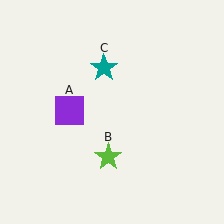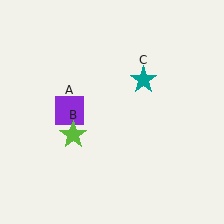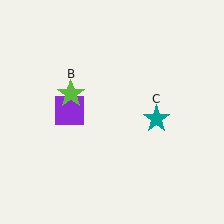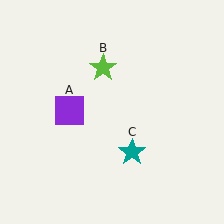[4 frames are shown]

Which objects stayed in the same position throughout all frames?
Purple square (object A) remained stationary.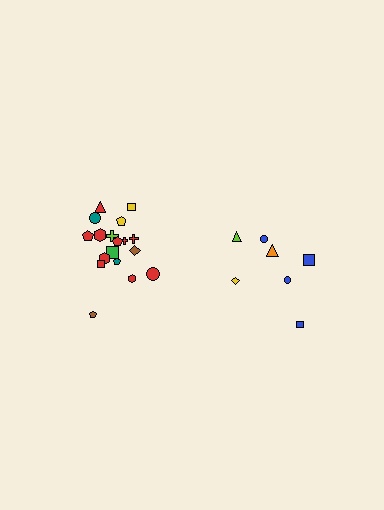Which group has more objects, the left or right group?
The left group.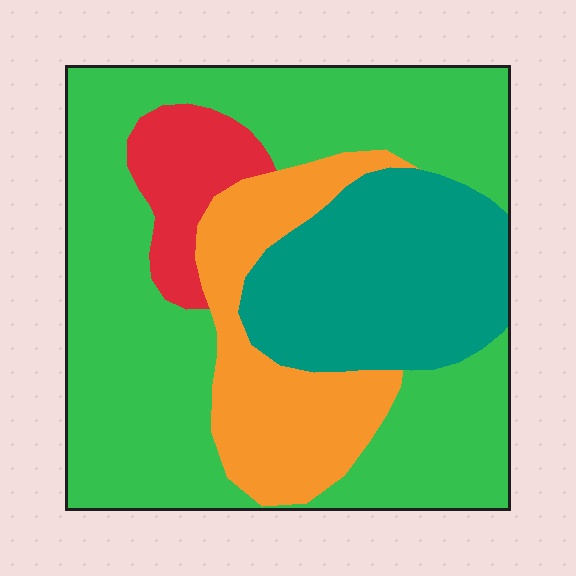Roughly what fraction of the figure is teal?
Teal takes up about one fifth (1/5) of the figure.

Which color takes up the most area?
Green, at roughly 55%.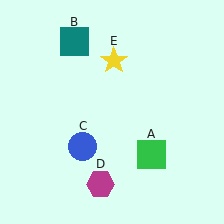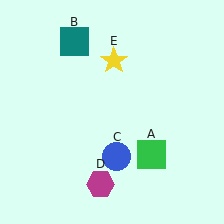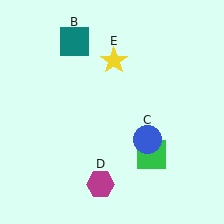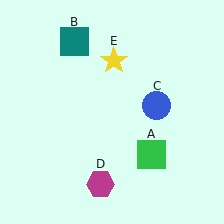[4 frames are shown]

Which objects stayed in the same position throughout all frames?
Green square (object A) and teal square (object B) and magenta hexagon (object D) and yellow star (object E) remained stationary.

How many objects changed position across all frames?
1 object changed position: blue circle (object C).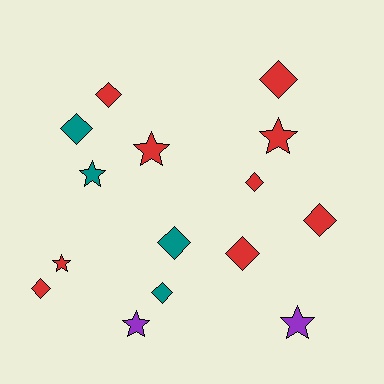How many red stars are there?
There are 3 red stars.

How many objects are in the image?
There are 15 objects.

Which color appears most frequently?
Red, with 9 objects.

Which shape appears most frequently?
Diamond, with 9 objects.